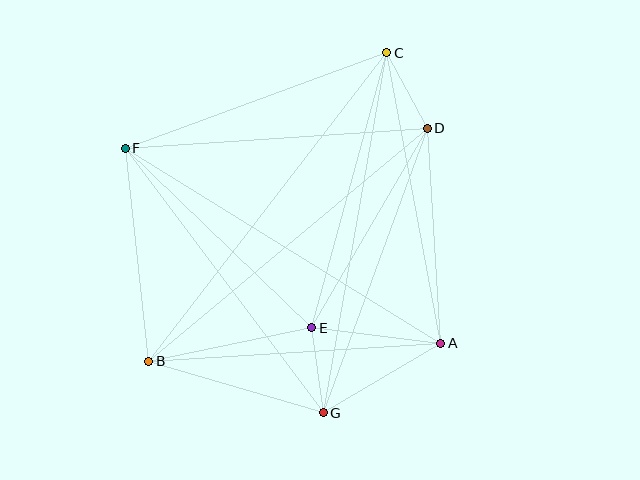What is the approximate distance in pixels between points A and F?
The distance between A and F is approximately 371 pixels.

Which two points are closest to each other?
Points C and D are closest to each other.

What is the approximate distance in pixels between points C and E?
The distance between C and E is approximately 285 pixels.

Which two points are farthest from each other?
Points B and C are farthest from each other.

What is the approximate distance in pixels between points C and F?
The distance between C and F is approximately 278 pixels.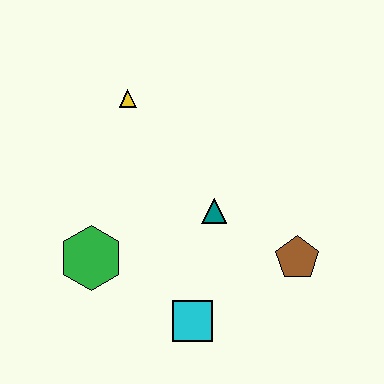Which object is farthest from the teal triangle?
The yellow triangle is farthest from the teal triangle.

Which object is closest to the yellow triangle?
The teal triangle is closest to the yellow triangle.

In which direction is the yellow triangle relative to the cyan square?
The yellow triangle is above the cyan square.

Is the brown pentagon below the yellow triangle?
Yes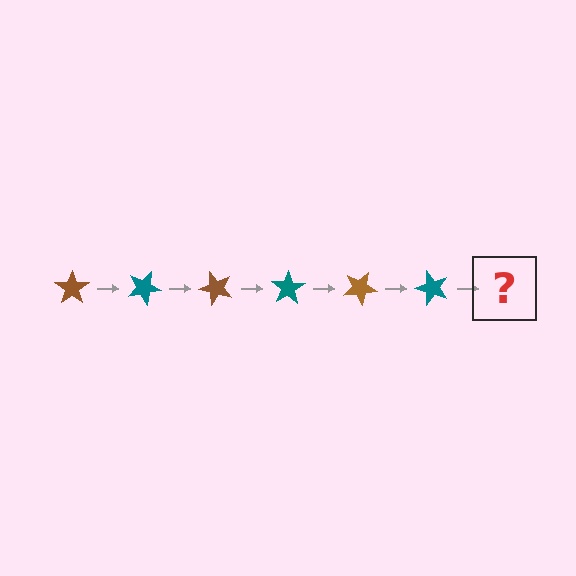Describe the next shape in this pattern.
It should be a brown star, rotated 150 degrees from the start.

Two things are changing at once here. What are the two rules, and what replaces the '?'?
The two rules are that it rotates 25 degrees each step and the color cycles through brown and teal. The '?' should be a brown star, rotated 150 degrees from the start.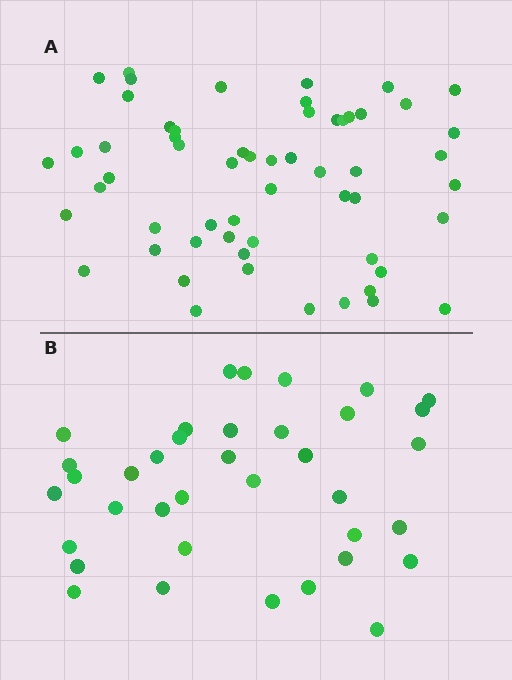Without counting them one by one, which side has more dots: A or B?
Region A (the top region) has more dots.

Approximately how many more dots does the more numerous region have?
Region A has approximately 20 more dots than region B.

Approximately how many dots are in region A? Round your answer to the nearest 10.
About 60 dots. (The exact count is 58, which rounds to 60.)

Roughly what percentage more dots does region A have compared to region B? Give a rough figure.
About 55% more.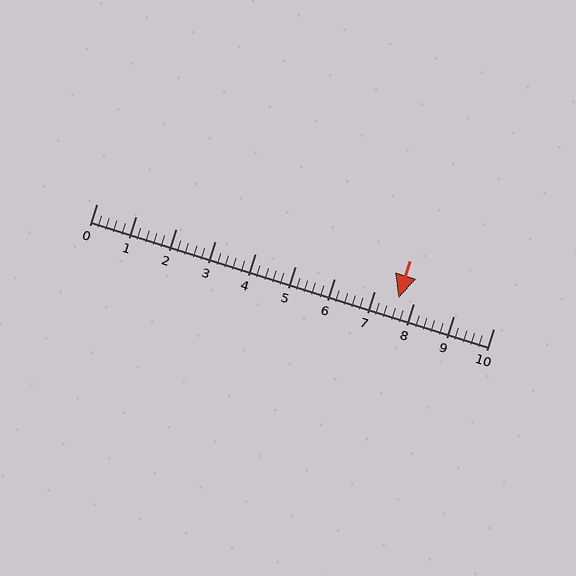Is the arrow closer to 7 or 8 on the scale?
The arrow is closer to 8.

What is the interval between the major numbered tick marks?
The major tick marks are spaced 1 units apart.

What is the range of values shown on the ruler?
The ruler shows values from 0 to 10.